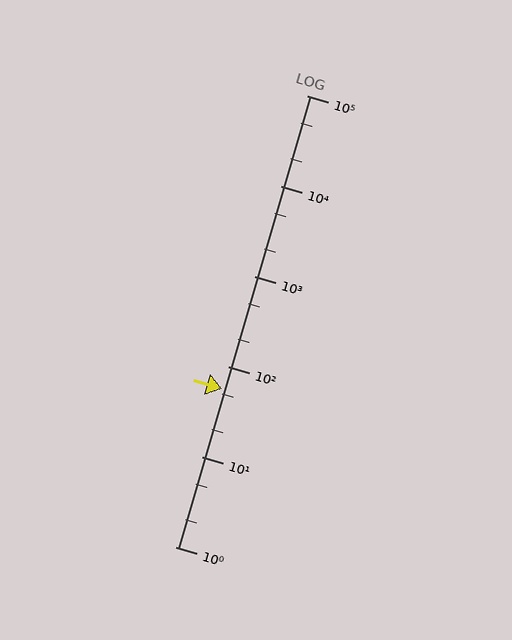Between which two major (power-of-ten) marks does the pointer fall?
The pointer is between 10 and 100.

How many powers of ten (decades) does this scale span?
The scale spans 5 decades, from 1 to 100000.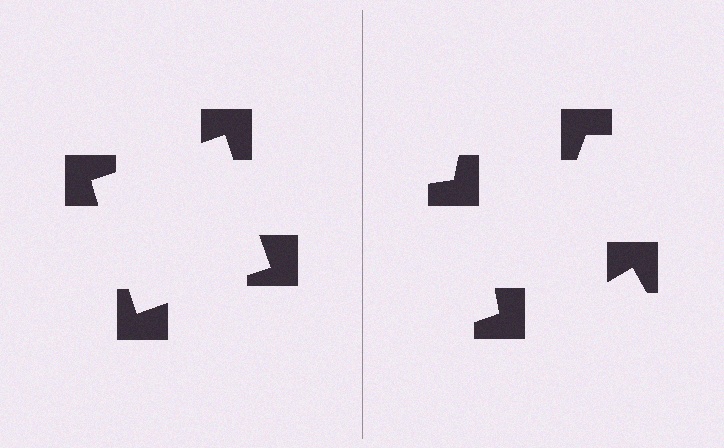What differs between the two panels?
The notched squares are positioned identically on both sides; only the wedge orientations differ. On the left they align to a square; on the right they are misaligned.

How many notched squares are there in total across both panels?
8 — 4 on each side.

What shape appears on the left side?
An illusory square.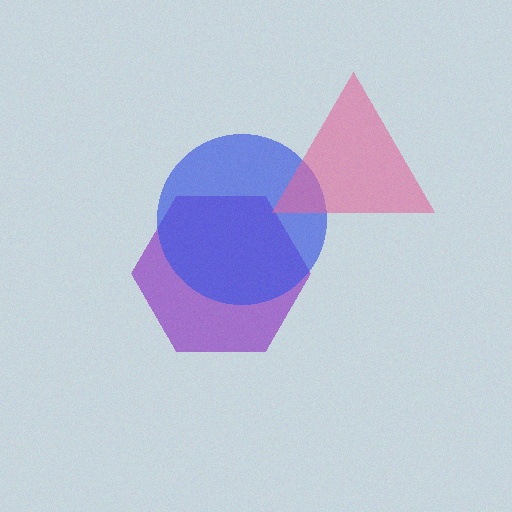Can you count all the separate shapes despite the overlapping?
Yes, there are 3 separate shapes.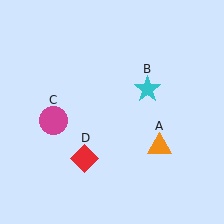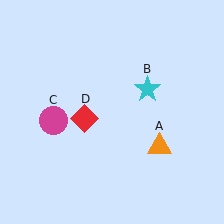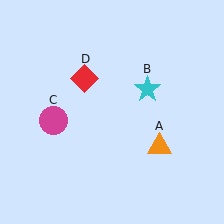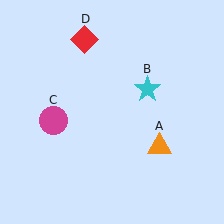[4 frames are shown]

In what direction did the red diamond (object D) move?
The red diamond (object D) moved up.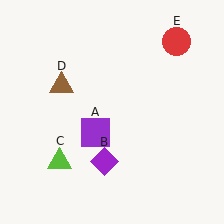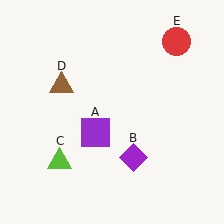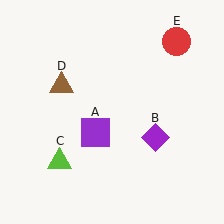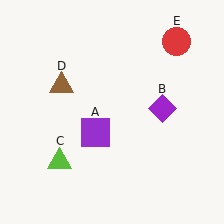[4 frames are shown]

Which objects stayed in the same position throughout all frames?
Purple square (object A) and lime triangle (object C) and brown triangle (object D) and red circle (object E) remained stationary.